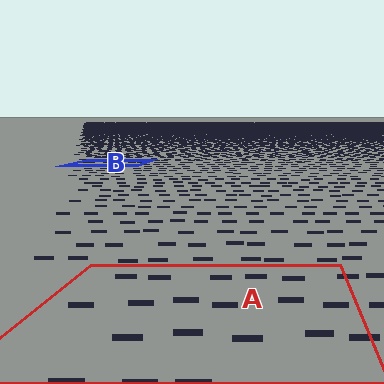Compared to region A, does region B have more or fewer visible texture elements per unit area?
Region B has more texture elements per unit area — they are packed more densely because it is farther away.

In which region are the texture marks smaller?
The texture marks are smaller in region B, because it is farther away.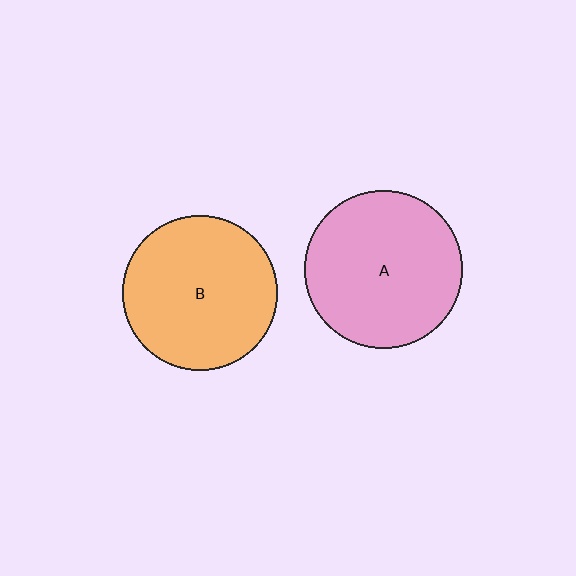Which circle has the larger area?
Circle A (pink).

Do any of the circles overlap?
No, none of the circles overlap.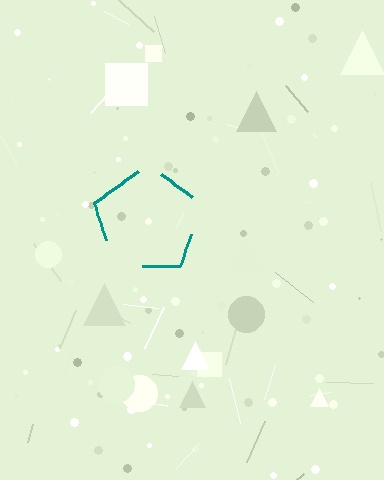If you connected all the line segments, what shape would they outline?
They would outline a pentagon.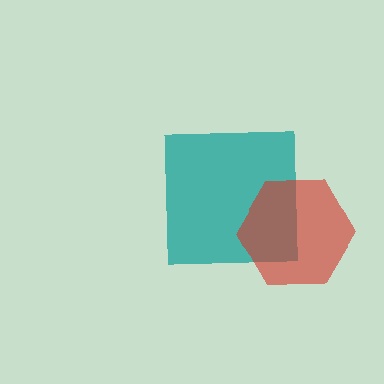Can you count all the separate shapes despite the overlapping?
Yes, there are 2 separate shapes.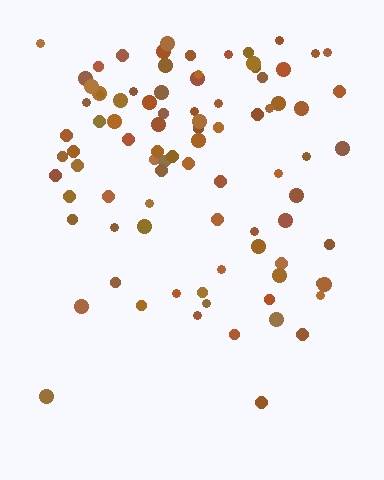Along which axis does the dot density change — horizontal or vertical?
Vertical.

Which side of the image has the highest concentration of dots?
The top.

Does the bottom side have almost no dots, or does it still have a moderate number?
Still a moderate number, just noticeably fewer than the top.